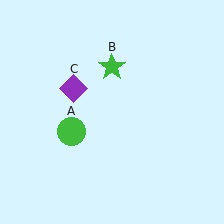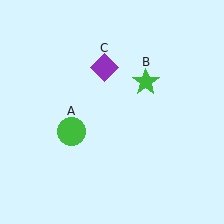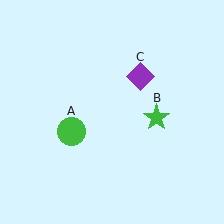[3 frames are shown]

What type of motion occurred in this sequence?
The green star (object B), purple diamond (object C) rotated clockwise around the center of the scene.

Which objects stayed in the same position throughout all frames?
Green circle (object A) remained stationary.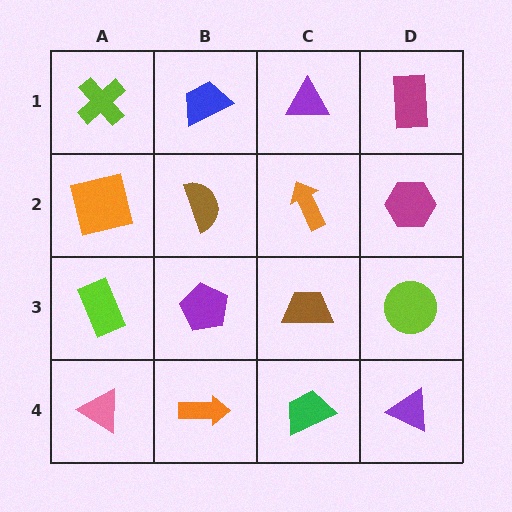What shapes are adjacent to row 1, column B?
A brown semicircle (row 2, column B), a lime cross (row 1, column A), a purple triangle (row 1, column C).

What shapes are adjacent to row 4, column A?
A lime rectangle (row 3, column A), an orange arrow (row 4, column B).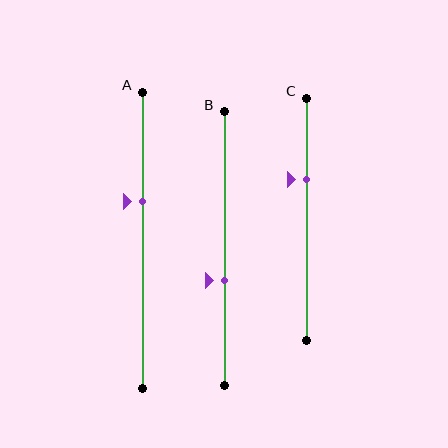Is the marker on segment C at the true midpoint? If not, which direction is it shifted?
No, the marker on segment C is shifted upward by about 17% of the segment length.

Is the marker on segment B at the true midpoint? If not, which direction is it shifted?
No, the marker on segment B is shifted downward by about 11% of the segment length.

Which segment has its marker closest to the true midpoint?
Segment B has its marker closest to the true midpoint.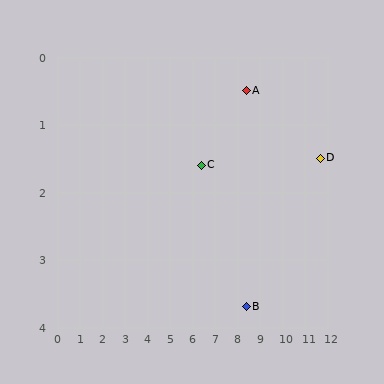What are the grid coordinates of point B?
Point B is at approximately (8.4, 3.7).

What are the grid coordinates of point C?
Point C is at approximately (6.4, 1.6).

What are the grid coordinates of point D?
Point D is at approximately (11.7, 1.5).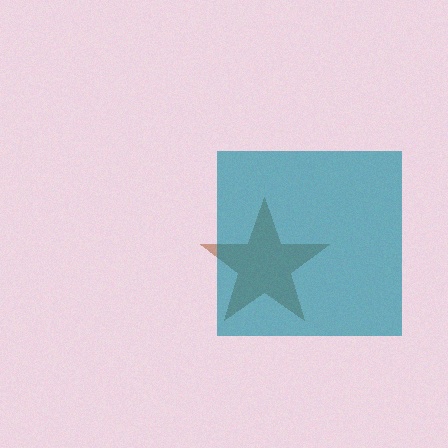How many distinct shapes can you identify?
There are 2 distinct shapes: a brown star, a teal square.